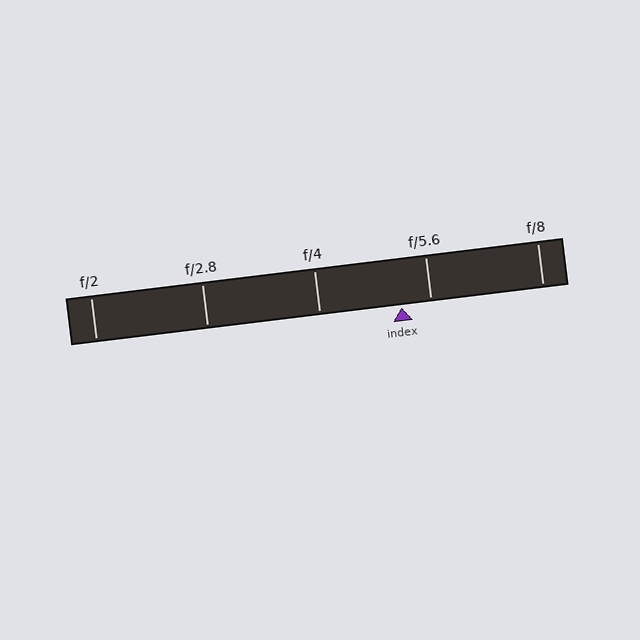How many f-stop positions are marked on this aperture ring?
There are 5 f-stop positions marked.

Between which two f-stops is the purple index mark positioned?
The index mark is between f/4 and f/5.6.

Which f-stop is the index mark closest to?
The index mark is closest to f/5.6.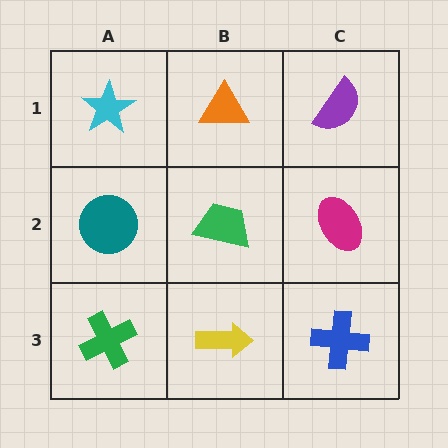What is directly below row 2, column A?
A green cross.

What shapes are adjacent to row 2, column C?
A purple semicircle (row 1, column C), a blue cross (row 3, column C), a green trapezoid (row 2, column B).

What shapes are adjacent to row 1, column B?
A green trapezoid (row 2, column B), a cyan star (row 1, column A), a purple semicircle (row 1, column C).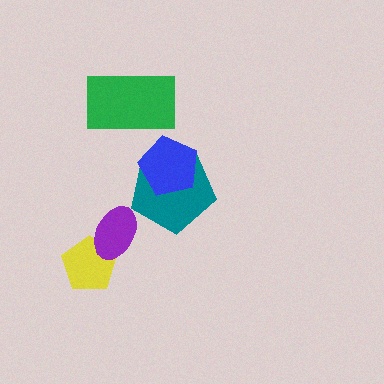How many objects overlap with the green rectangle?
0 objects overlap with the green rectangle.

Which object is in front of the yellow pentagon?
The purple ellipse is in front of the yellow pentagon.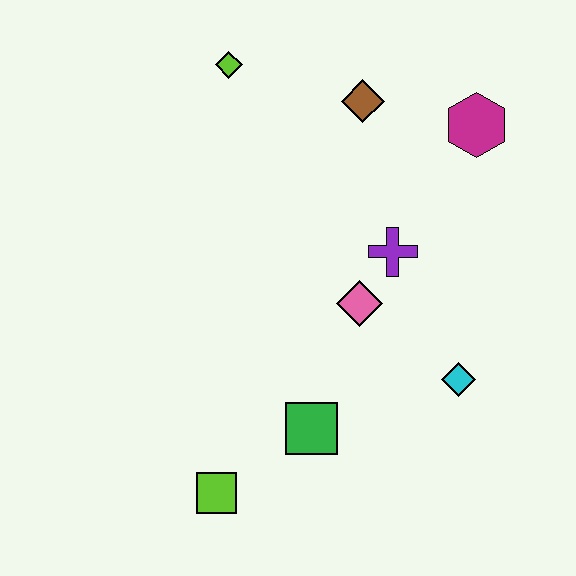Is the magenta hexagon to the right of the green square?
Yes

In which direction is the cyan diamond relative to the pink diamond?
The cyan diamond is to the right of the pink diamond.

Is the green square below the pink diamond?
Yes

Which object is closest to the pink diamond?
The purple cross is closest to the pink diamond.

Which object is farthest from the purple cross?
The lime square is farthest from the purple cross.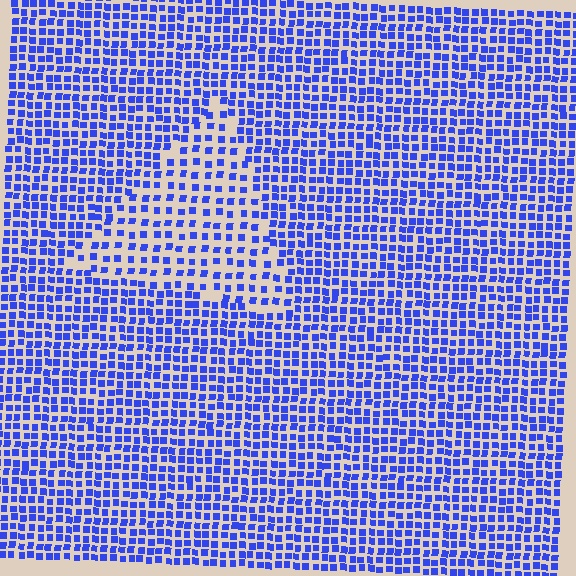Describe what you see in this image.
The image contains small blue elements arranged at two different densities. A triangle-shaped region is visible where the elements are less densely packed than the surrounding area.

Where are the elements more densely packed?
The elements are more densely packed outside the triangle boundary.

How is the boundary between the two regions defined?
The boundary is defined by a change in element density (approximately 1.8x ratio). All elements are the same color, size, and shape.